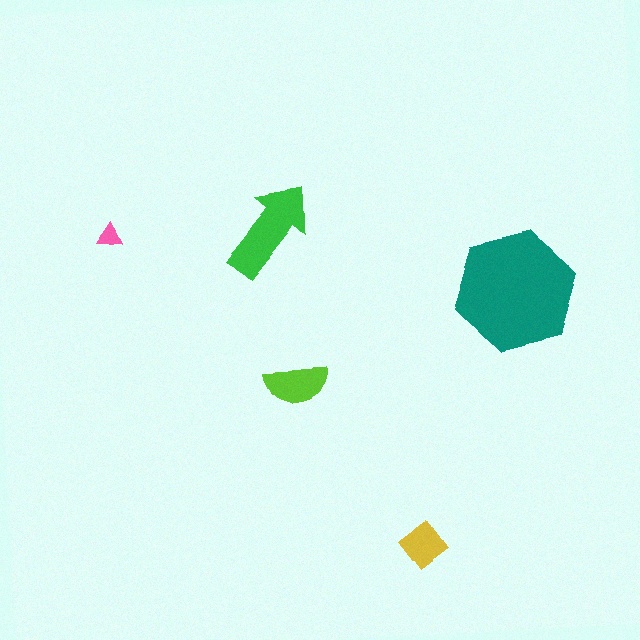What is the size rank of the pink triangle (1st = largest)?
5th.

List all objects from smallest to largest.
The pink triangle, the yellow diamond, the lime semicircle, the green arrow, the teal hexagon.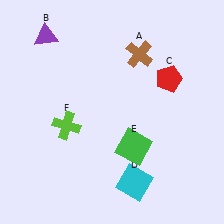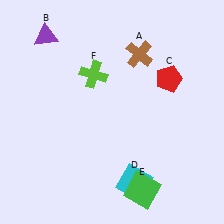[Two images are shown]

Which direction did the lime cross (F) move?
The lime cross (F) moved up.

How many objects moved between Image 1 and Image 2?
2 objects moved between the two images.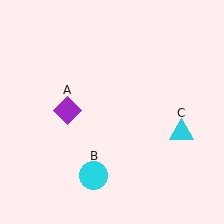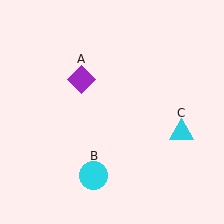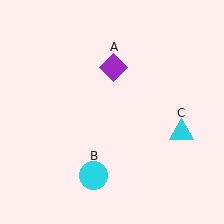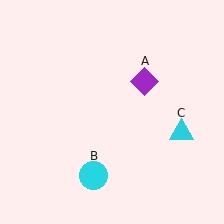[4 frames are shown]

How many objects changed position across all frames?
1 object changed position: purple diamond (object A).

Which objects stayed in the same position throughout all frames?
Cyan circle (object B) and cyan triangle (object C) remained stationary.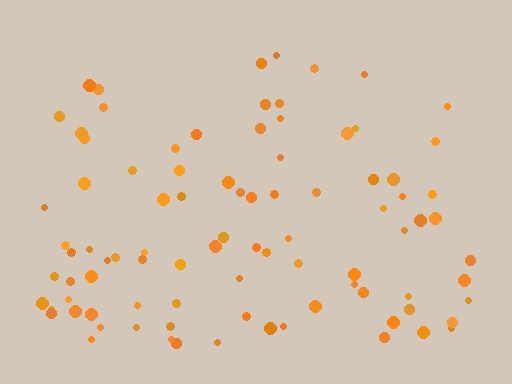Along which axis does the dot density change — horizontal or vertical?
Vertical.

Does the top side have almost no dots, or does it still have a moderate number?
Still a moderate number, just noticeably fewer than the bottom.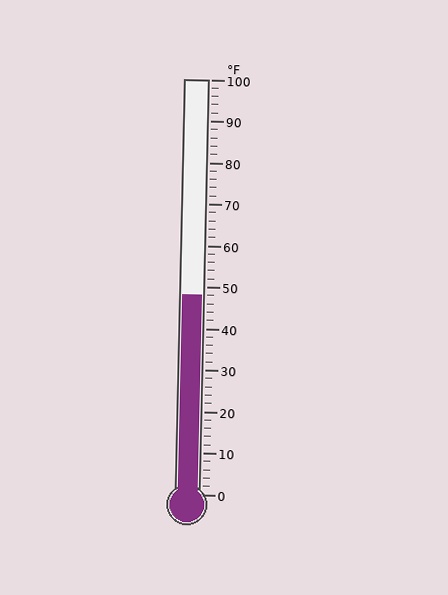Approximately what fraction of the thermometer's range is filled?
The thermometer is filled to approximately 50% of its range.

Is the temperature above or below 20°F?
The temperature is above 20°F.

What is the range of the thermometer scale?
The thermometer scale ranges from 0°F to 100°F.